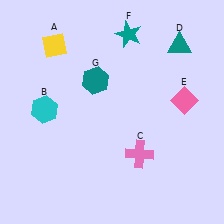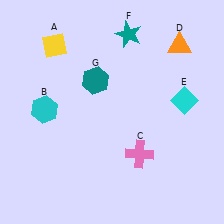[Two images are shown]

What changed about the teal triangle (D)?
In Image 1, D is teal. In Image 2, it changed to orange.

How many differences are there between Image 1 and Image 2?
There are 2 differences between the two images.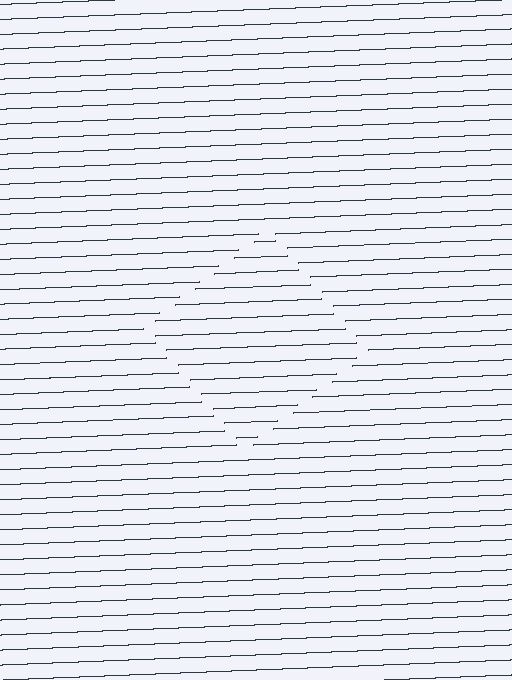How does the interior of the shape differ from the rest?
The interior of the shape contains the same grating, shifted by half a period — the contour is defined by the phase discontinuity where line-ends from the inner and outer gratings abut.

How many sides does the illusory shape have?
4 sides — the line-ends trace a square.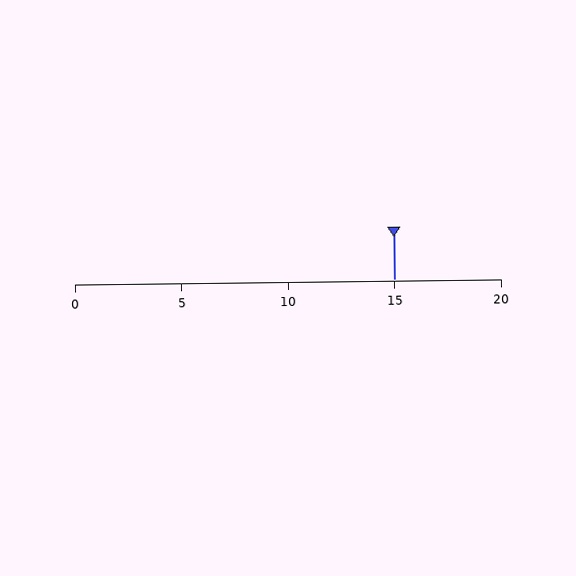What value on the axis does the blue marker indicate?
The marker indicates approximately 15.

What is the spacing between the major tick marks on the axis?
The major ticks are spaced 5 apart.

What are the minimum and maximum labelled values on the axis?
The axis runs from 0 to 20.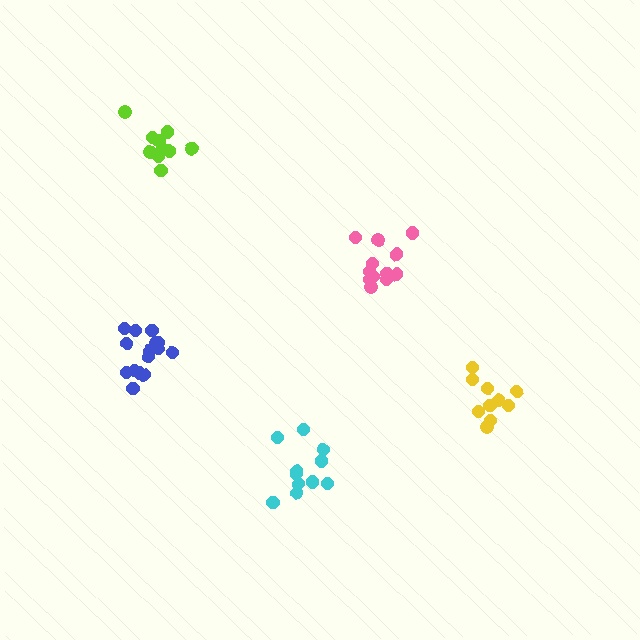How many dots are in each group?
Group 1: 15 dots, Group 2: 11 dots, Group 3: 12 dots, Group 4: 10 dots, Group 5: 11 dots (59 total).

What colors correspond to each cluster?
The clusters are colored: blue, cyan, pink, yellow, lime.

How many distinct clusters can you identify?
There are 5 distinct clusters.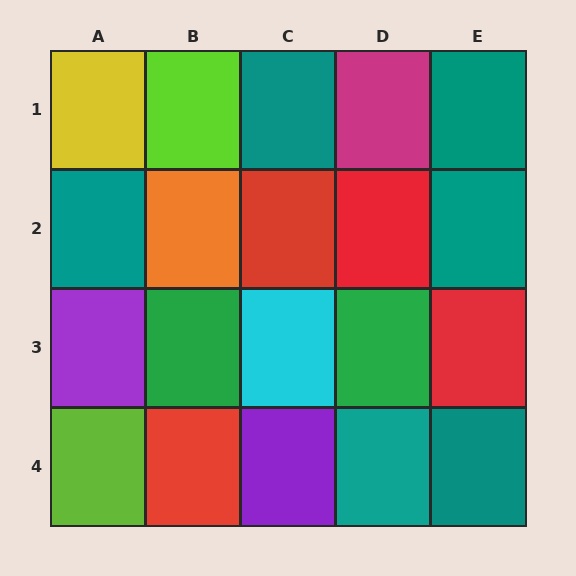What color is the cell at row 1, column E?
Teal.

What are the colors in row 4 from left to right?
Lime, red, purple, teal, teal.